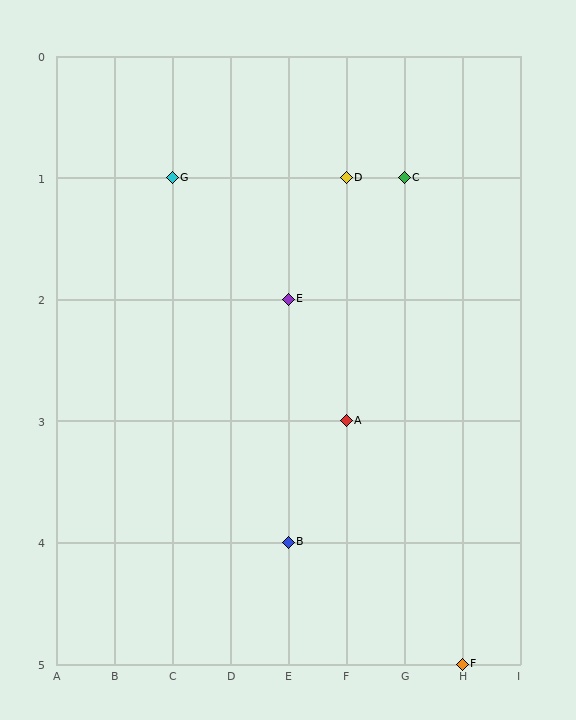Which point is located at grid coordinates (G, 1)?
Point C is at (G, 1).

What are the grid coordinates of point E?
Point E is at grid coordinates (E, 2).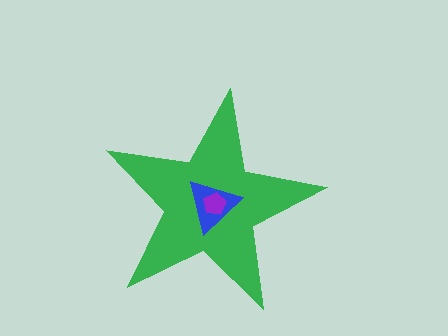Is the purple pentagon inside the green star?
Yes.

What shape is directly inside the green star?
The blue triangle.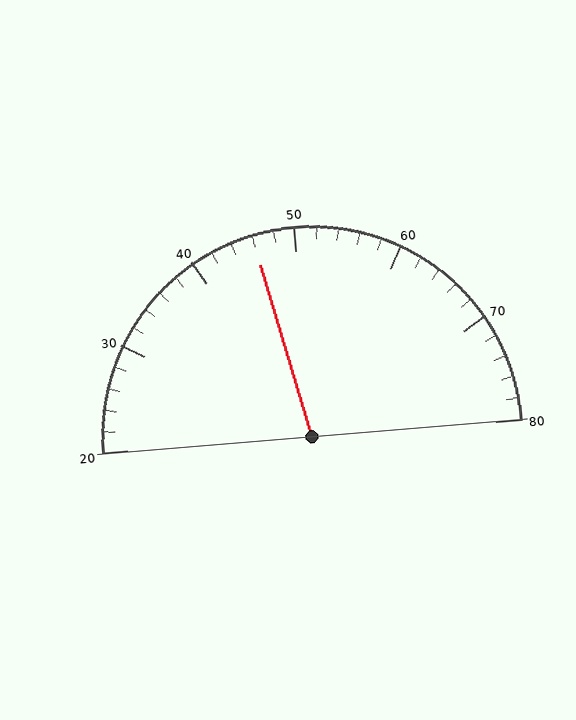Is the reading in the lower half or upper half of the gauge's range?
The reading is in the lower half of the range (20 to 80).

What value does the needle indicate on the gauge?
The needle indicates approximately 46.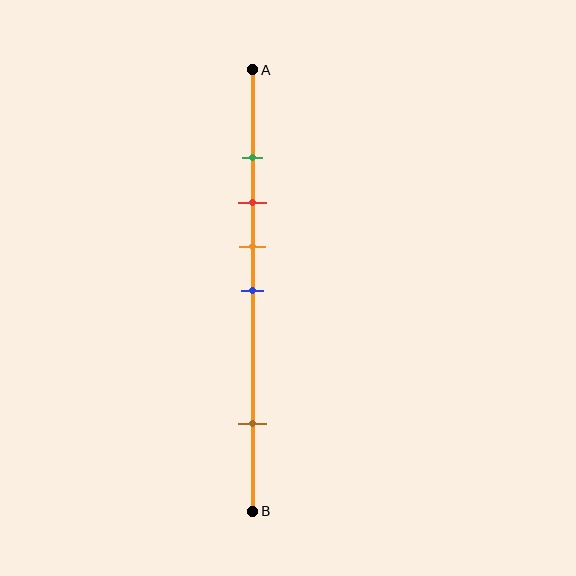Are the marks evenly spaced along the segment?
No, the marks are not evenly spaced.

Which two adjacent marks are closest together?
The green and red marks are the closest adjacent pair.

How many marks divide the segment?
There are 5 marks dividing the segment.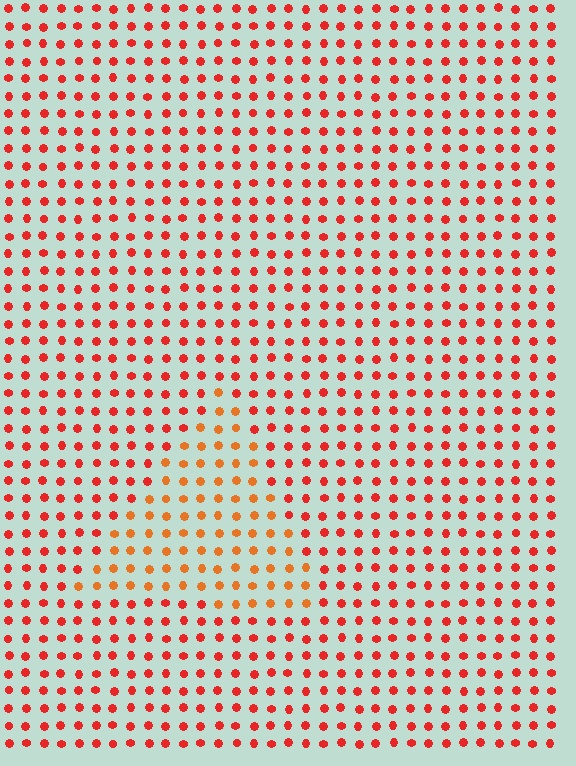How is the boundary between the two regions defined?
The boundary is defined purely by a slight shift in hue (about 25 degrees). Spacing, size, and orientation are identical on both sides.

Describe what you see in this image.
The image is filled with small red elements in a uniform arrangement. A triangle-shaped region is visible where the elements are tinted to a slightly different hue, forming a subtle color boundary.